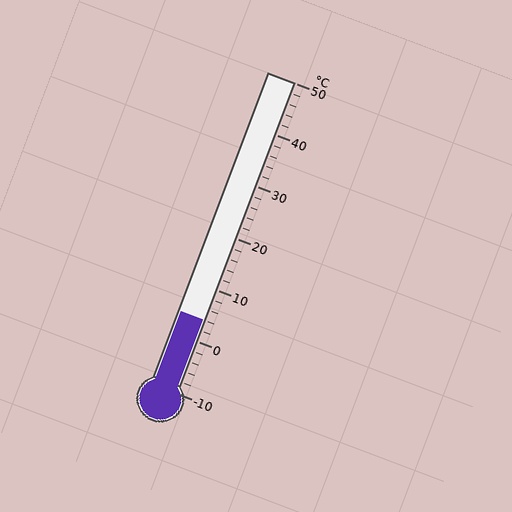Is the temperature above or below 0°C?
The temperature is above 0°C.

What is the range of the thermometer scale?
The thermometer scale ranges from -10°C to 50°C.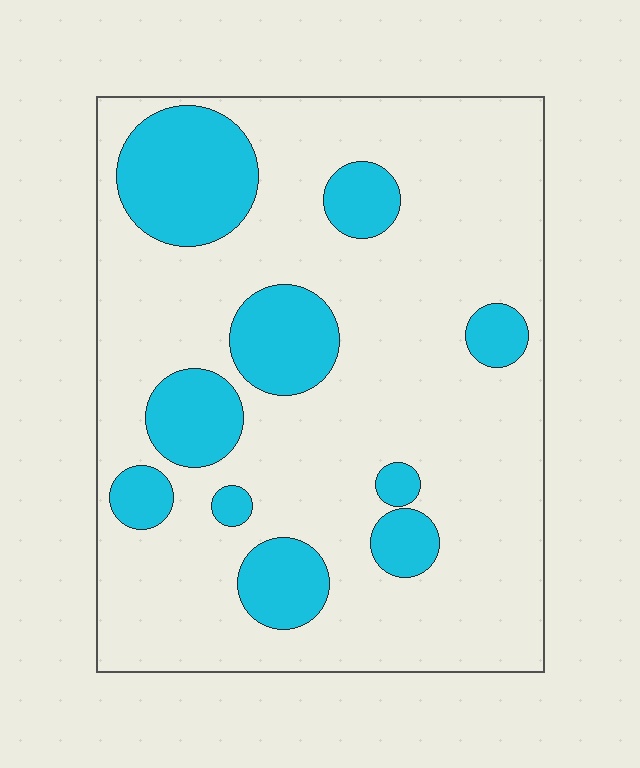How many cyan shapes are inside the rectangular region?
10.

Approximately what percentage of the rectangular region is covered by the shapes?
Approximately 25%.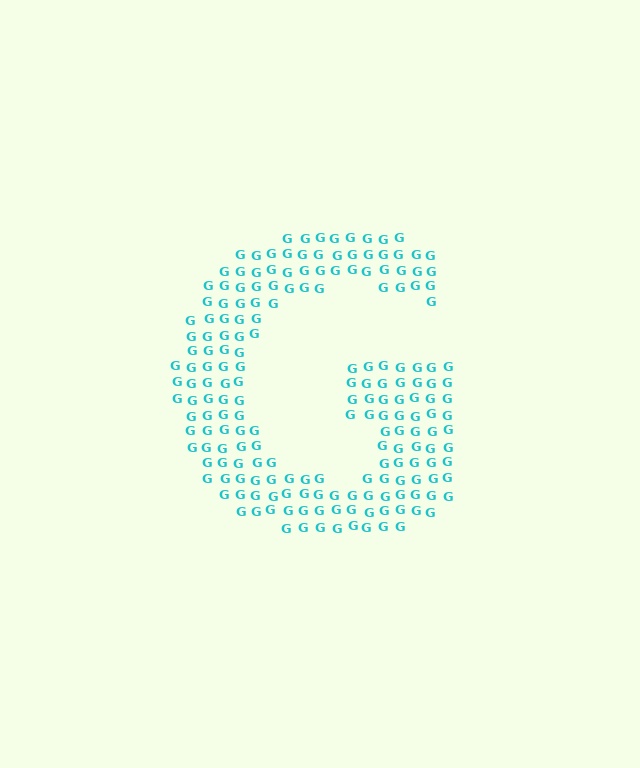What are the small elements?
The small elements are letter G's.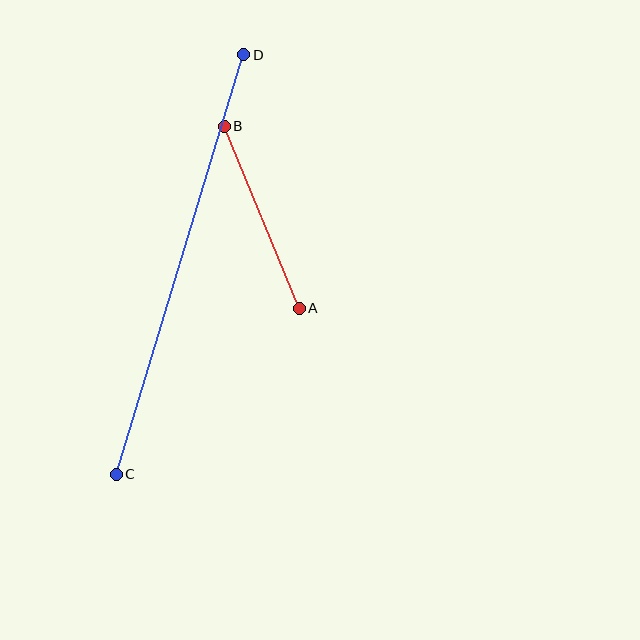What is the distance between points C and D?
The distance is approximately 439 pixels.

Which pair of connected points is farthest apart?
Points C and D are farthest apart.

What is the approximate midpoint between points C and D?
The midpoint is at approximately (180, 264) pixels.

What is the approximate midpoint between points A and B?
The midpoint is at approximately (262, 217) pixels.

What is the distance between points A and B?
The distance is approximately 197 pixels.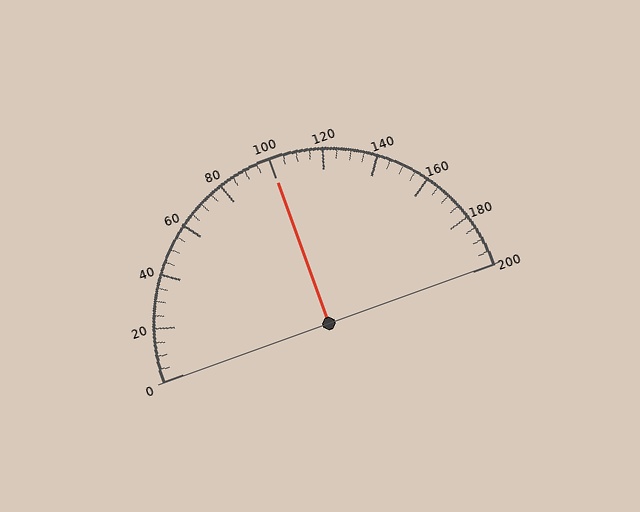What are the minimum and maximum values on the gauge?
The gauge ranges from 0 to 200.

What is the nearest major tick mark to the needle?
The nearest major tick mark is 100.